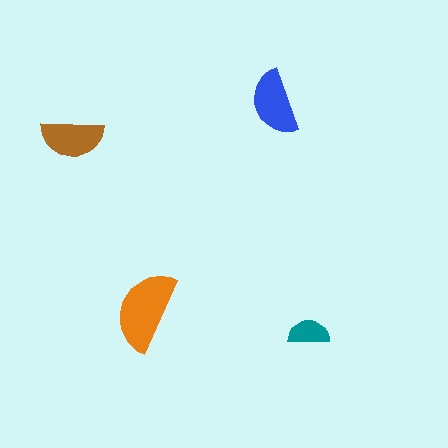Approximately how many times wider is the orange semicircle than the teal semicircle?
About 2 times wider.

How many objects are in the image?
There are 4 objects in the image.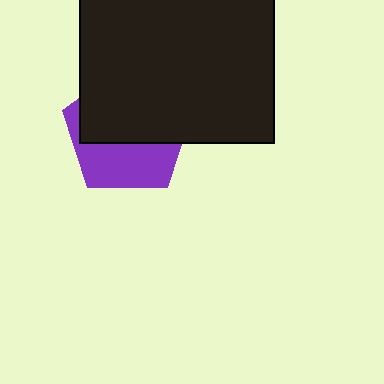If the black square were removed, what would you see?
You would see the complete purple pentagon.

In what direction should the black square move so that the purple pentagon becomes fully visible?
The black square should move up. That is the shortest direction to clear the overlap and leave the purple pentagon fully visible.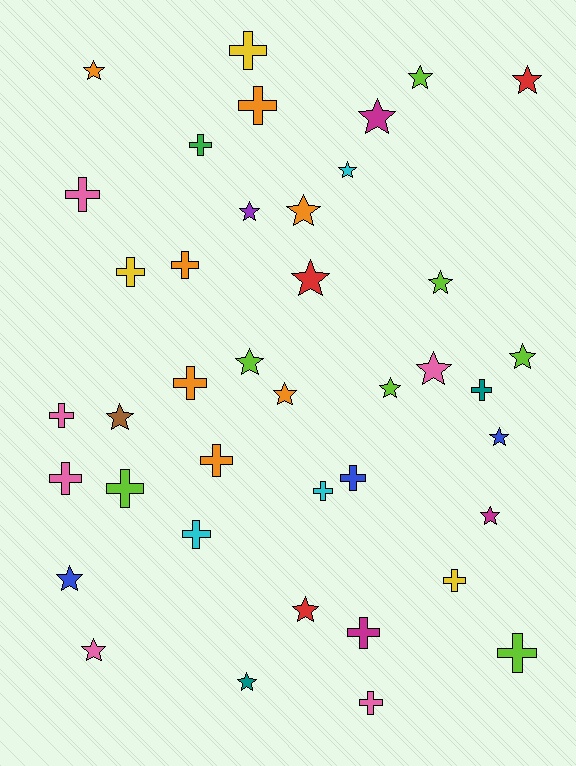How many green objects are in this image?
There is 1 green object.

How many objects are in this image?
There are 40 objects.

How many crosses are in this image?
There are 19 crosses.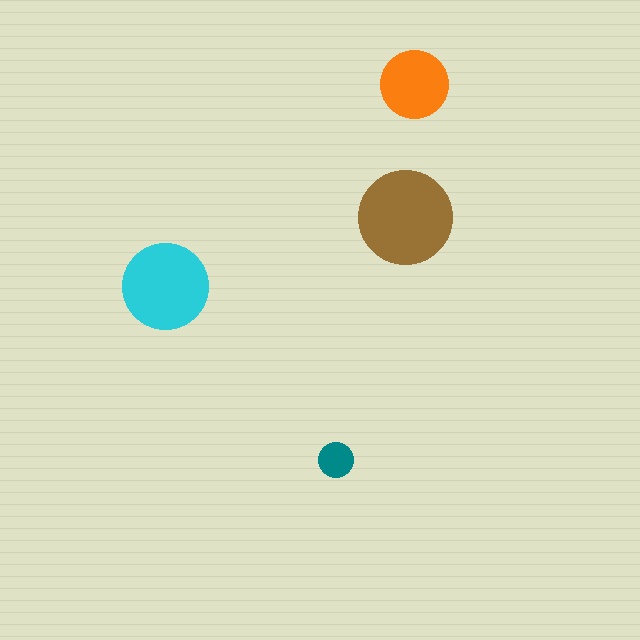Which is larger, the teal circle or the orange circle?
The orange one.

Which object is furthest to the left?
The cyan circle is leftmost.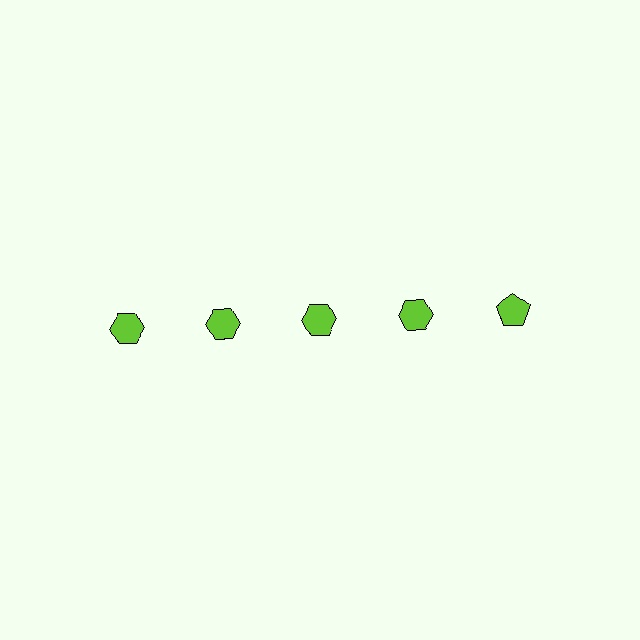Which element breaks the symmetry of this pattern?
The lime pentagon in the top row, rightmost column breaks the symmetry. All other shapes are lime hexagons.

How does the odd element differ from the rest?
It has a different shape: pentagon instead of hexagon.